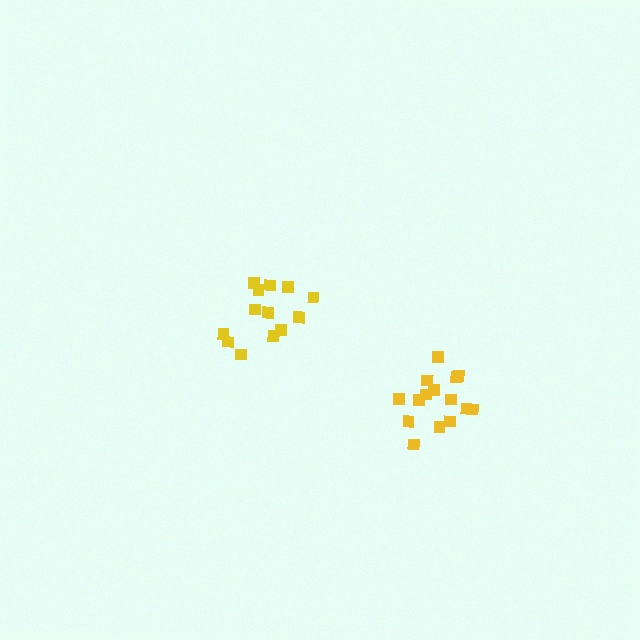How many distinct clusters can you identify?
There are 2 distinct clusters.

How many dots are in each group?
Group 1: 13 dots, Group 2: 15 dots (28 total).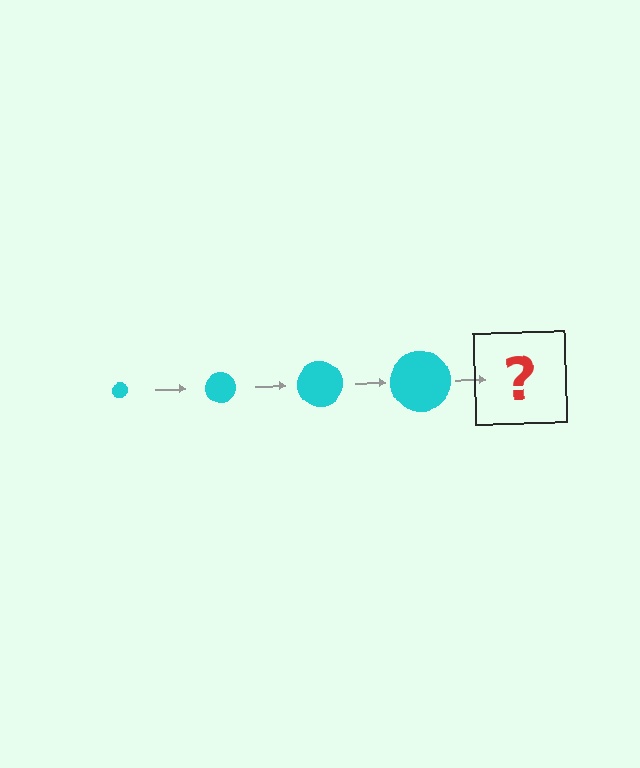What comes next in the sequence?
The next element should be a cyan circle, larger than the previous one.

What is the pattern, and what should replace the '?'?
The pattern is that the circle gets progressively larger each step. The '?' should be a cyan circle, larger than the previous one.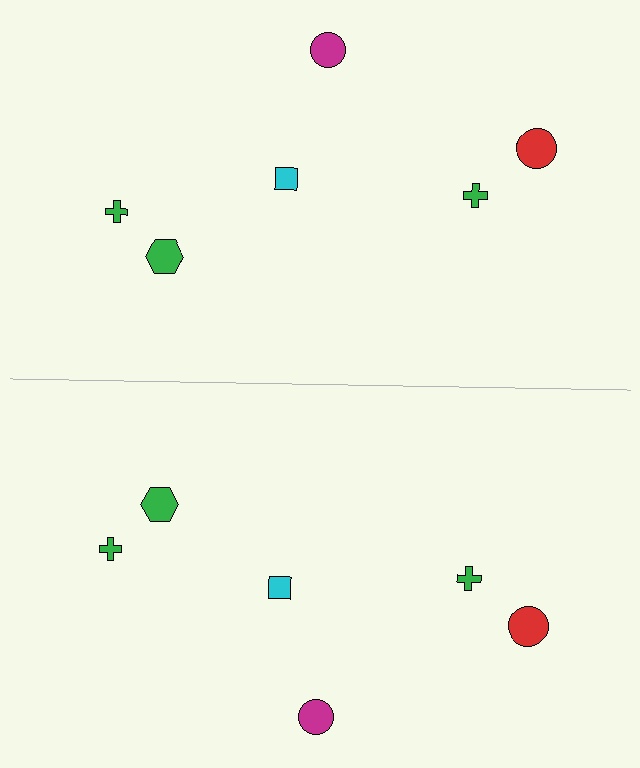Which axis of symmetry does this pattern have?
The pattern has a horizontal axis of symmetry running through the center of the image.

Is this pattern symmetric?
Yes, this pattern has bilateral (reflection) symmetry.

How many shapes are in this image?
There are 12 shapes in this image.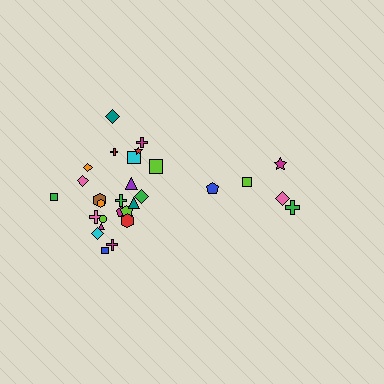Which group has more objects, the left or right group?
The left group.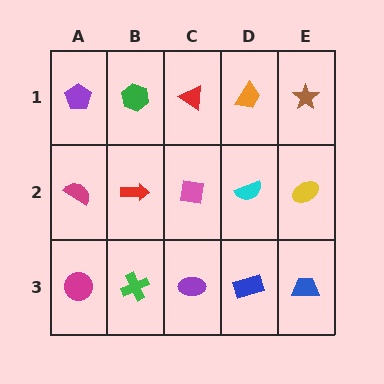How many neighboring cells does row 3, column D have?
3.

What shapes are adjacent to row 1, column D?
A cyan semicircle (row 2, column D), a red triangle (row 1, column C), a brown star (row 1, column E).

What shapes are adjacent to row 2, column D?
An orange trapezoid (row 1, column D), a blue rectangle (row 3, column D), a pink square (row 2, column C), a yellow ellipse (row 2, column E).